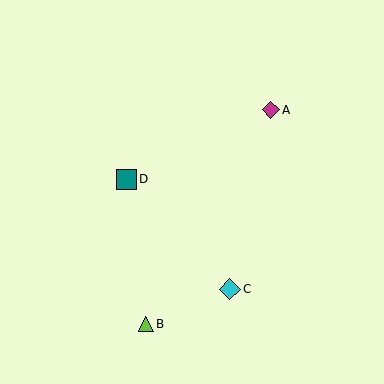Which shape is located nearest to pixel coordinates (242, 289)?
The cyan diamond (labeled C) at (230, 289) is nearest to that location.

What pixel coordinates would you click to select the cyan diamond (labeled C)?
Click at (230, 289) to select the cyan diamond C.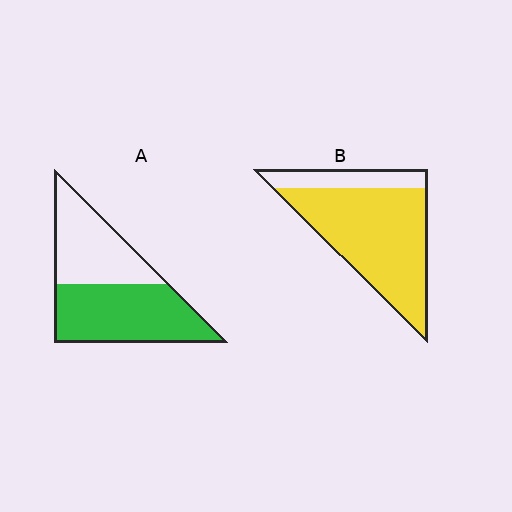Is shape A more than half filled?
Yes.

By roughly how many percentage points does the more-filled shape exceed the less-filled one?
By roughly 25 percentage points (B over A).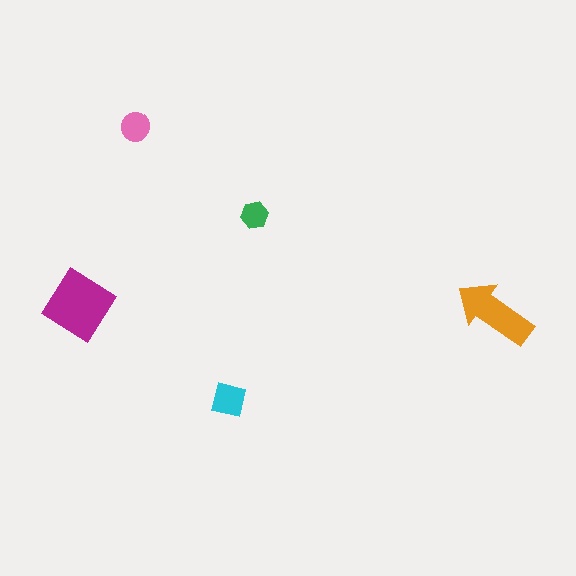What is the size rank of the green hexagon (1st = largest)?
5th.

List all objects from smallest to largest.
The green hexagon, the pink circle, the cyan square, the orange arrow, the magenta diamond.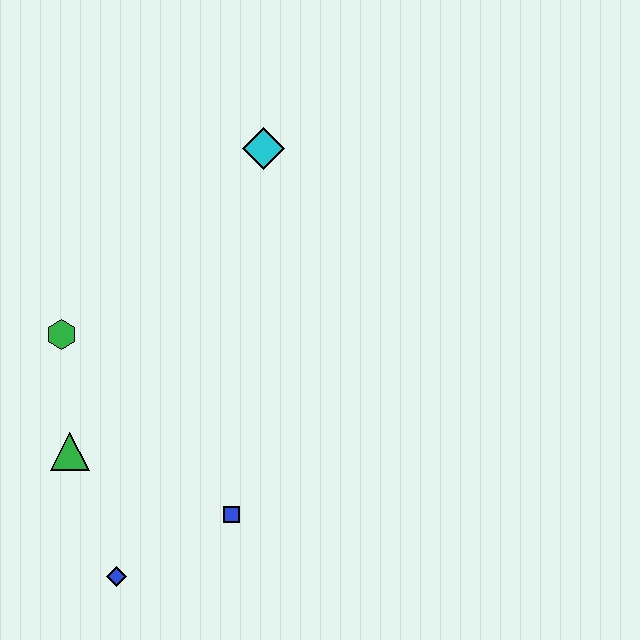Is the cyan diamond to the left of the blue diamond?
No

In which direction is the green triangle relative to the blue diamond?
The green triangle is above the blue diamond.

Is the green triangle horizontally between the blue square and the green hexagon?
Yes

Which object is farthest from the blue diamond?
The cyan diamond is farthest from the blue diamond.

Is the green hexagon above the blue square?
Yes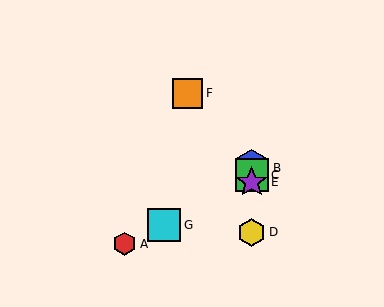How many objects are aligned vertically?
4 objects (B, C, D, E) are aligned vertically.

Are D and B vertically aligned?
Yes, both are at x≈252.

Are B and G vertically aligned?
No, B is at x≈252 and G is at x≈164.